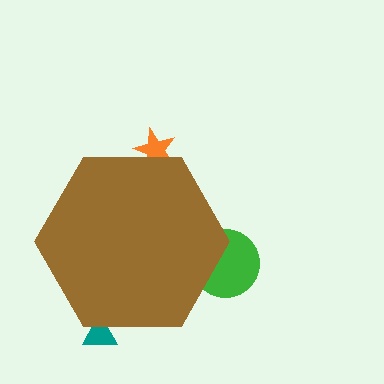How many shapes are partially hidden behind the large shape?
3 shapes are partially hidden.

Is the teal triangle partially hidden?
Yes, the teal triangle is partially hidden behind the brown hexagon.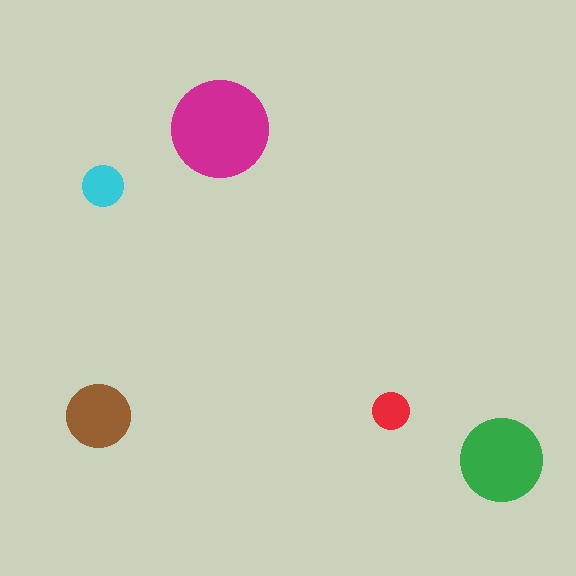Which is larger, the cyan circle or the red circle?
The cyan one.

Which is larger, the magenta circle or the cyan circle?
The magenta one.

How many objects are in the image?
There are 5 objects in the image.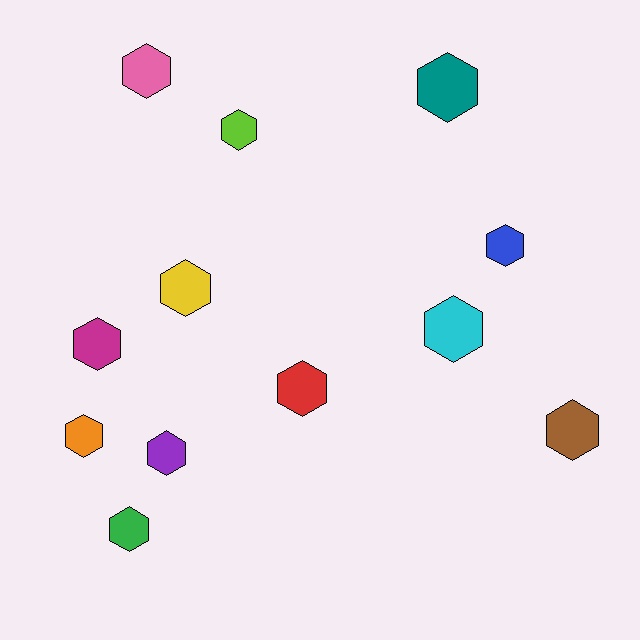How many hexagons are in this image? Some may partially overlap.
There are 12 hexagons.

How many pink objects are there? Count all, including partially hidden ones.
There is 1 pink object.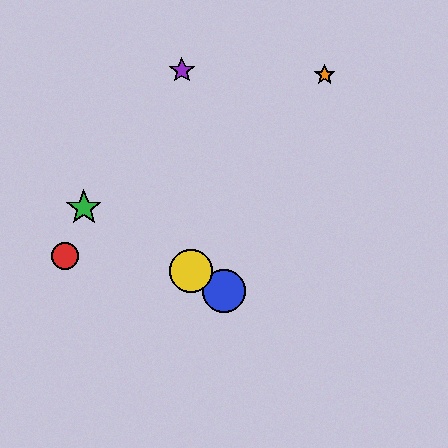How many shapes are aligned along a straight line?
3 shapes (the blue circle, the green star, the yellow circle) are aligned along a straight line.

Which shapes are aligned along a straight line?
The blue circle, the green star, the yellow circle are aligned along a straight line.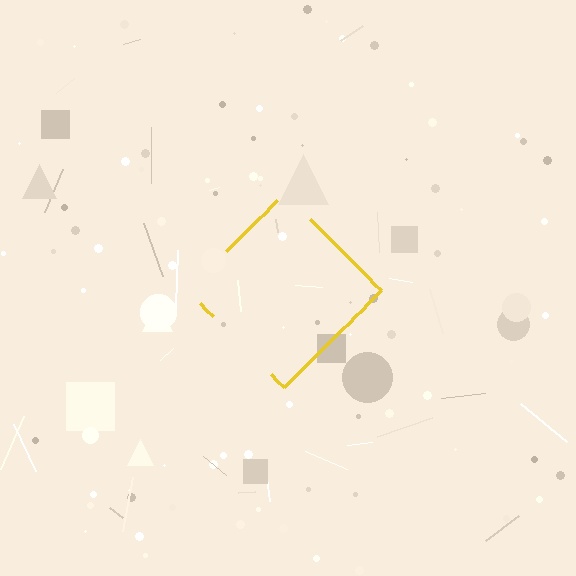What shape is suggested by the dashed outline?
The dashed outline suggests a diamond.